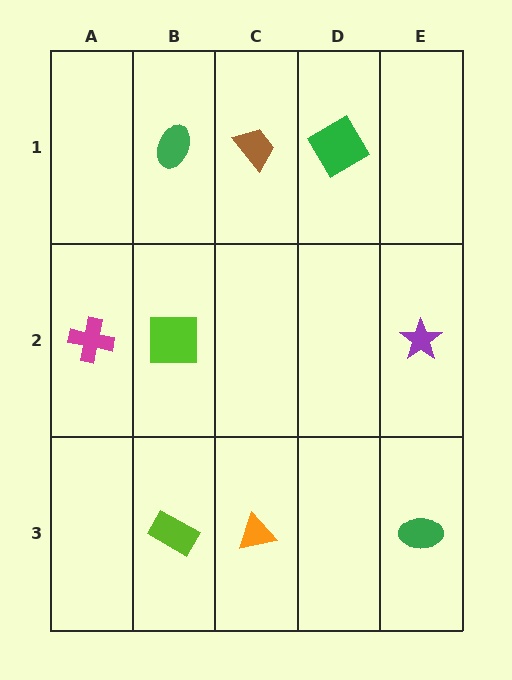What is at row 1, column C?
A brown trapezoid.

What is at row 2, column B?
A lime square.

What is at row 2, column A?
A magenta cross.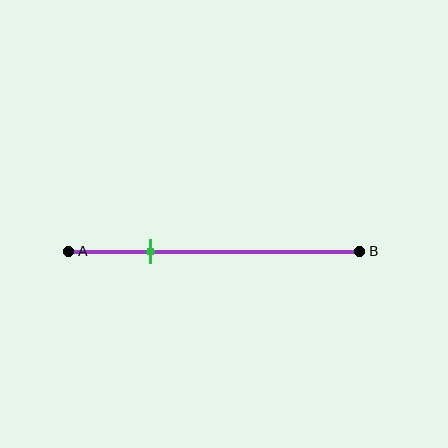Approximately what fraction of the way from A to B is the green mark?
The green mark is approximately 30% of the way from A to B.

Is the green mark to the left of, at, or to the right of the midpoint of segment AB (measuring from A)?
The green mark is to the left of the midpoint of segment AB.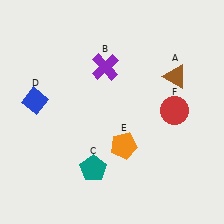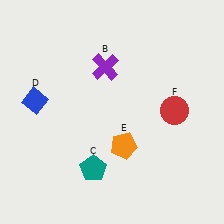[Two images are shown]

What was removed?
The brown triangle (A) was removed in Image 2.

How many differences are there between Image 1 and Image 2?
There is 1 difference between the two images.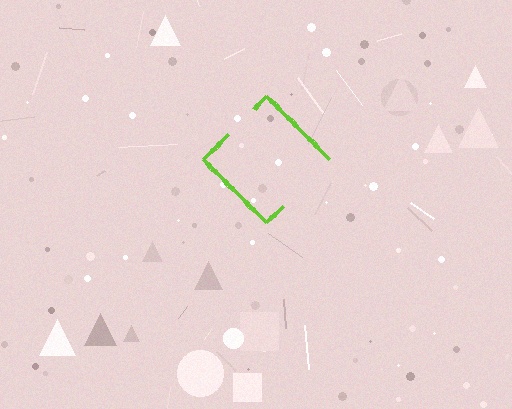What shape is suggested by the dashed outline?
The dashed outline suggests a diamond.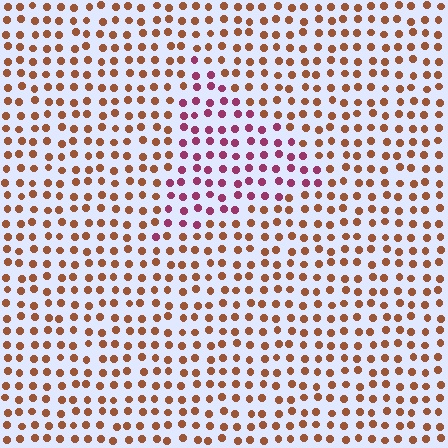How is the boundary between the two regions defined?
The boundary is defined purely by a slight shift in hue (about 50 degrees). Spacing, size, and orientation are identical on both sides.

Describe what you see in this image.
The image is filled with small brown elements in a uniform arrangement. A triangle-shaped region is visible where the elements are tinted to a slightly different hue, forming a subtle color boundary.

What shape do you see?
I see a triangle.